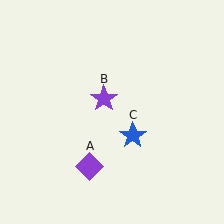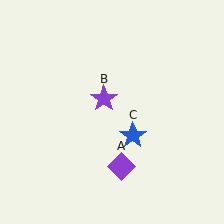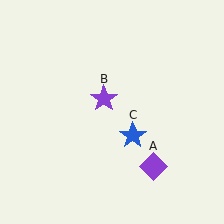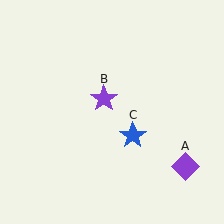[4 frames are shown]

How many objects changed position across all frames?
1 object changed position: purple diamond (object A).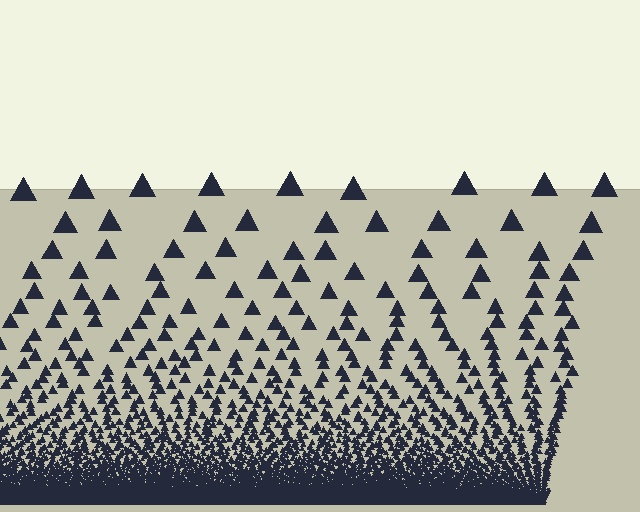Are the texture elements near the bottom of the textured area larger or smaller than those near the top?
Smaller. The gradient is inverted — elements near the bottom are smaller and denser.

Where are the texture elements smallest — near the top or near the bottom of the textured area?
Near the bottom.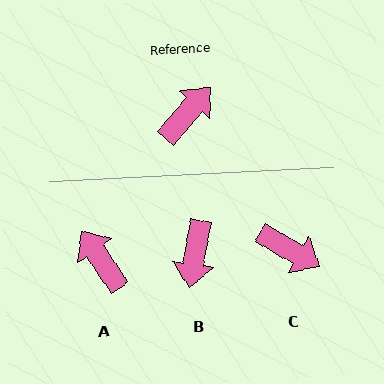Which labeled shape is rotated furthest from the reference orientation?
B, about 148 degrees away.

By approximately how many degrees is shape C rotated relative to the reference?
Approximately 78 degrees clockwise.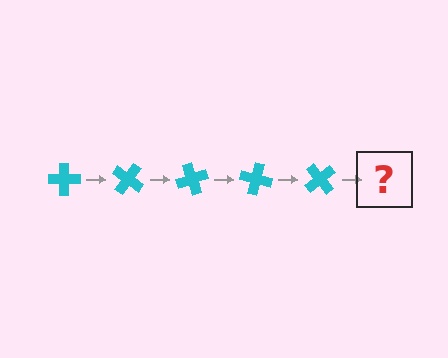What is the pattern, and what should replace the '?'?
The pattern is that the cross rotates 35 degrees each step. The '?' should be a cyan cross rotated 175 degrees.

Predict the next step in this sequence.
The next step is a cyan cross rotated 175 degrees.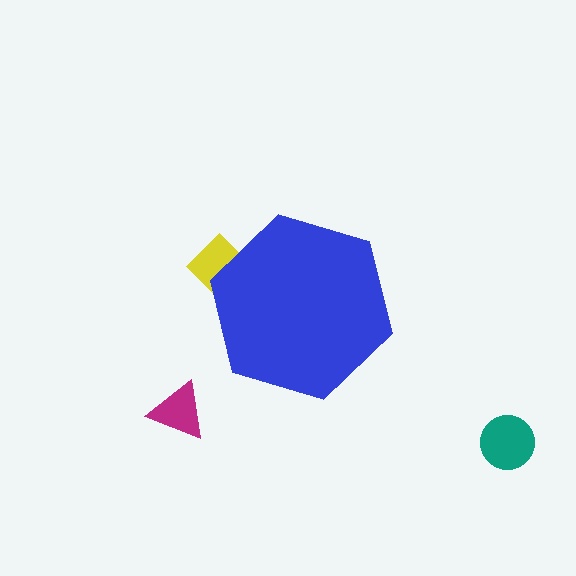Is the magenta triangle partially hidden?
No, the magenta triangle is fully visible.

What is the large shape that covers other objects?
A blue hexagon.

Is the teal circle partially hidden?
No, the teal circle is fully visible.